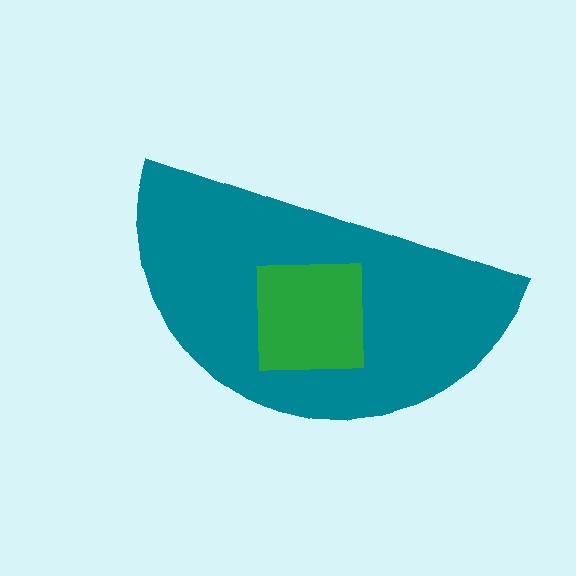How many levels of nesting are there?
2.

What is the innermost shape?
The green square.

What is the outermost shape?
The teal semicircle.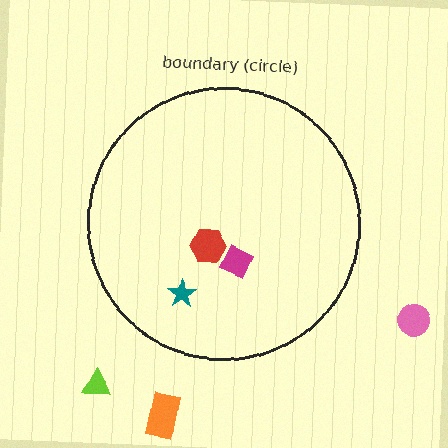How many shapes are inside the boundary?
3 inside, 3 outside.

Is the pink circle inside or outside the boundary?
Outside.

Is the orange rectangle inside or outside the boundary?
Outside.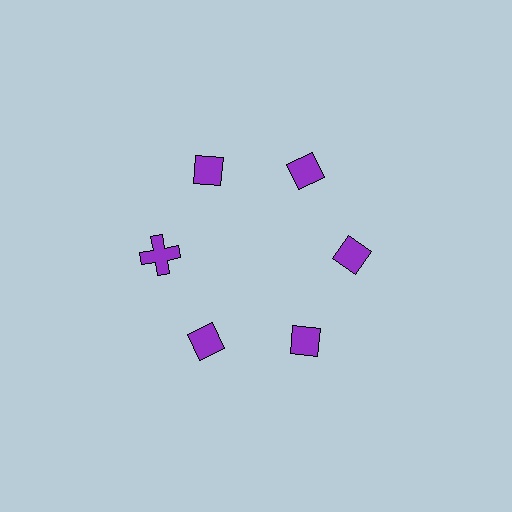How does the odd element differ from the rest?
It has a different shape: cross instead of diamond.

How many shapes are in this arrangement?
There are 6 shapes arranged in a ring pattern.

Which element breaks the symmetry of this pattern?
The purple cross at roughly the 9 o'clock position breaks the symmetry. All other shapes are purple diamonds.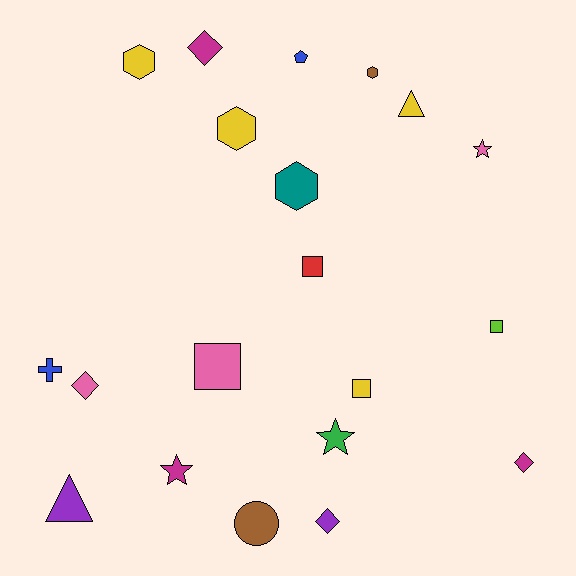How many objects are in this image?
There are 20 objects.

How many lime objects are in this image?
There is 1 lime object.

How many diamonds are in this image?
There are 4 diamonds.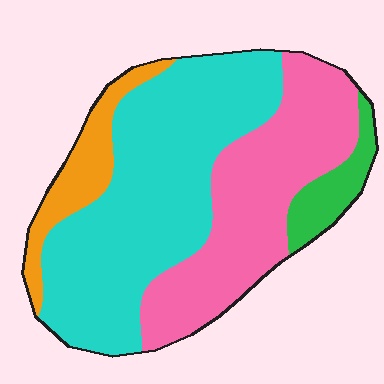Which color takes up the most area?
Cyan, at roughly 50%.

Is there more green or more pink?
Pink.